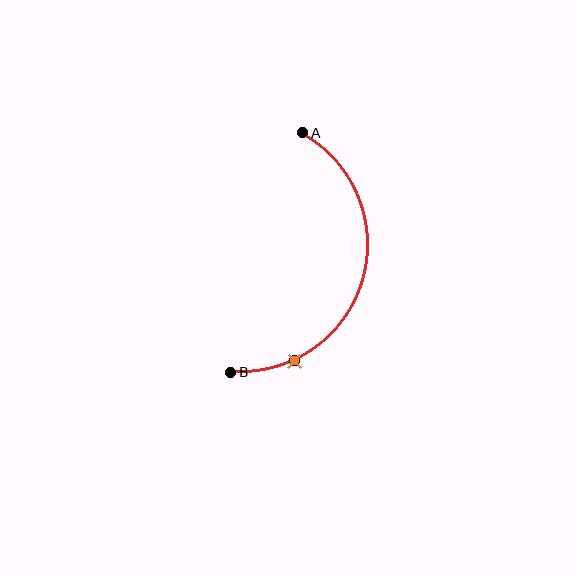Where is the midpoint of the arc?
The arc midpoint is the point on the curve farthest from the straight line joining A and B. It sits to the right of that line.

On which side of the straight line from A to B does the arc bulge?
The arc bulges to the right of the straight line connecting A and B.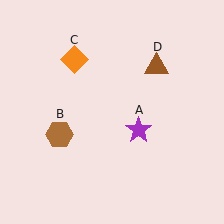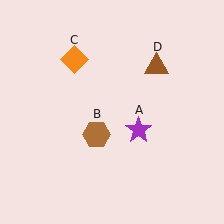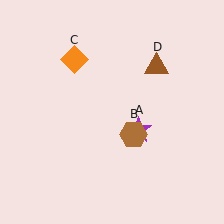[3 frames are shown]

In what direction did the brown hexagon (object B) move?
The brown hexagon (object B) moved right.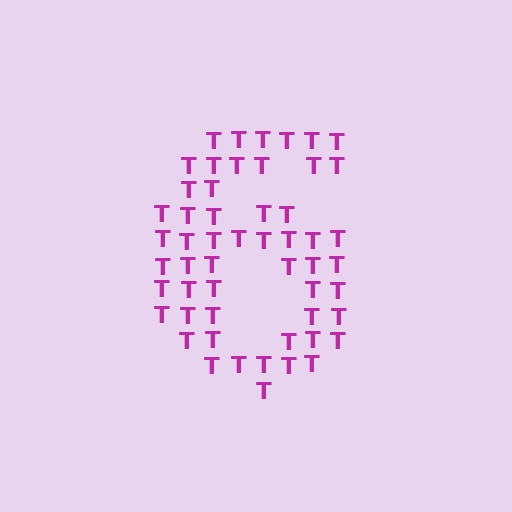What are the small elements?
The small elements are letter T's.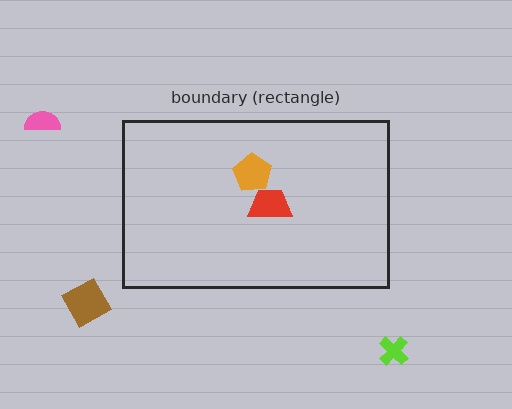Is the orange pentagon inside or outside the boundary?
Inside.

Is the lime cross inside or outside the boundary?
Outside.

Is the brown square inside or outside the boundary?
Outside.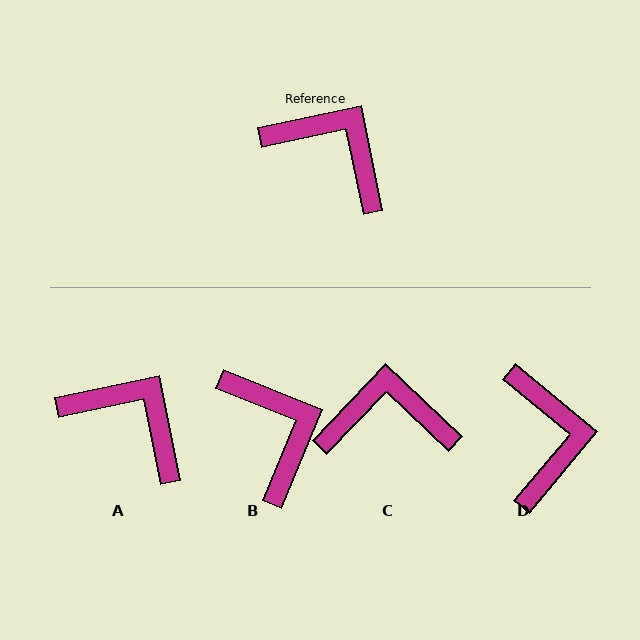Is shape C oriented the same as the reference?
No, it is off by about 35 degrees.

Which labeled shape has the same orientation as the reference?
A.